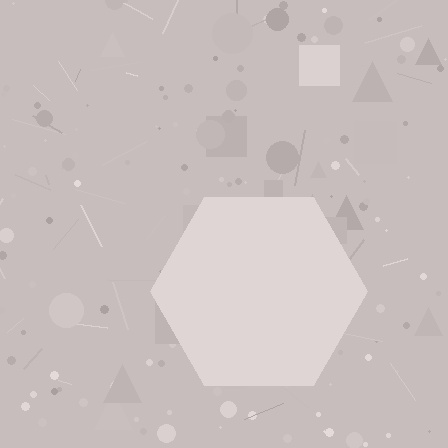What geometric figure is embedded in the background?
A hexagon is embedded in the background.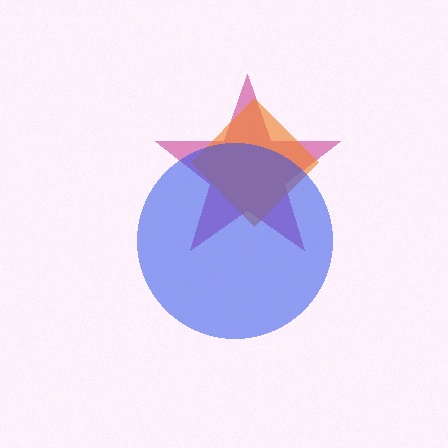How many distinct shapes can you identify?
There are 3 distinct shapes: a magenta star, an orange diamond, a blue circle.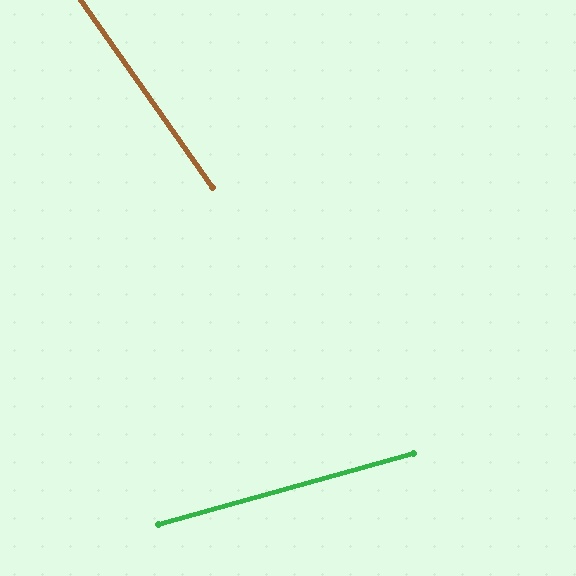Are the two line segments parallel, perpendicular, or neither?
Neither parallel nor perpendicular — they differ by about 71°.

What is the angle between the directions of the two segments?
Approximately 71 degrees.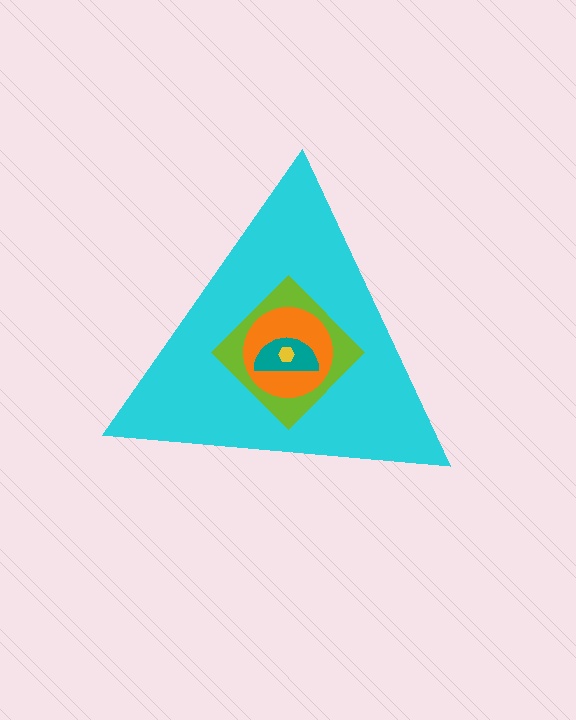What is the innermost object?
The yellow hexagon.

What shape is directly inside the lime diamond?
The orange circle.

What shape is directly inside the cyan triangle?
The lime diamond.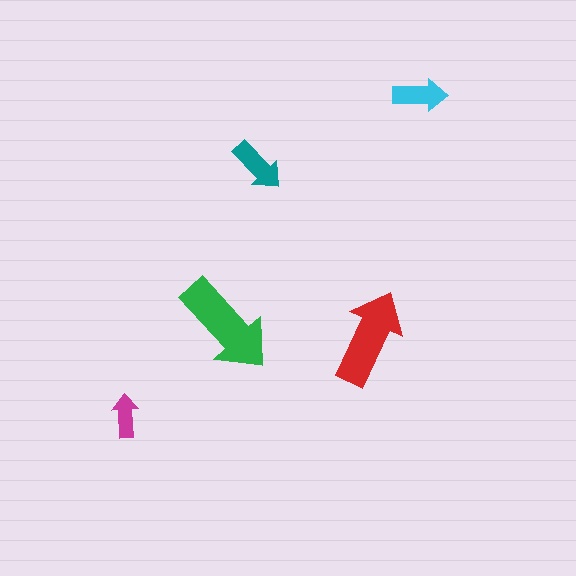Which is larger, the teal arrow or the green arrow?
The green one.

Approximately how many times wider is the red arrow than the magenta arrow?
About 2 times wider.